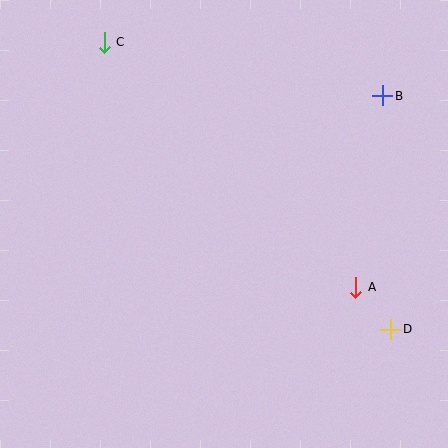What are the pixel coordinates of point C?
Point C is at (104, 42).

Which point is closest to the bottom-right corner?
Point D is closest to the bottom-right corner.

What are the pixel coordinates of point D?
Point D is at (391, 329).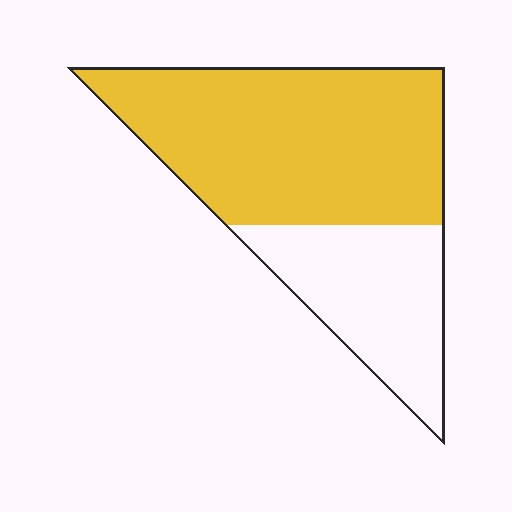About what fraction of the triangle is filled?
About two thirds (2/3).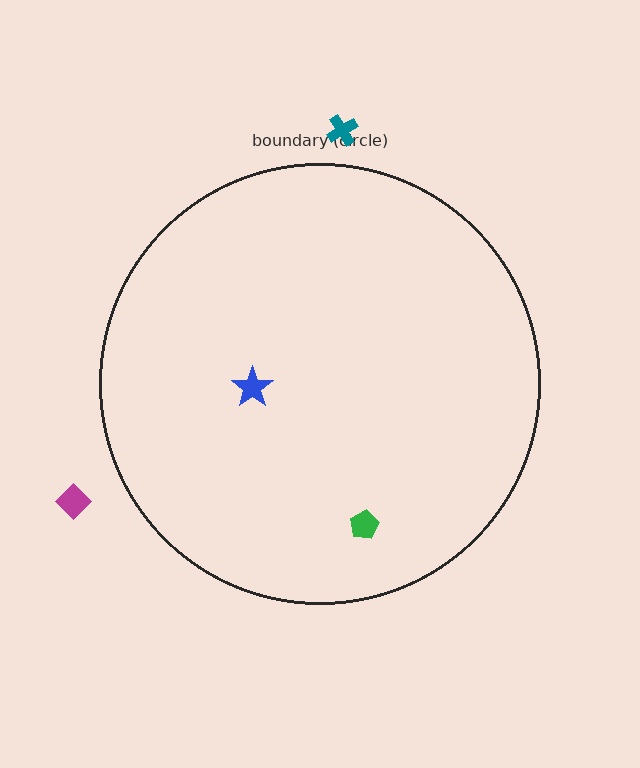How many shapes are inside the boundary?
2 inside, 2 outside.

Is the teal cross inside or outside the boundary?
Outside.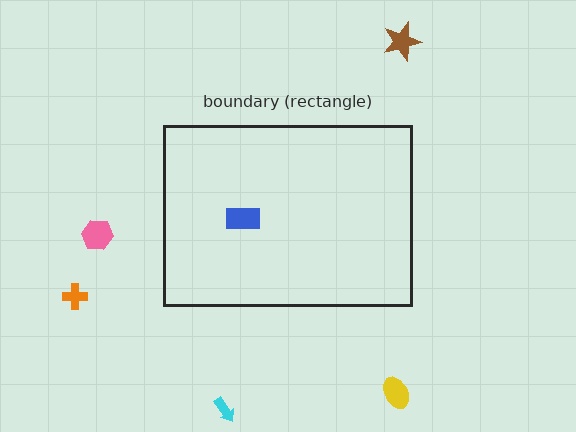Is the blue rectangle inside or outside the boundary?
Inside.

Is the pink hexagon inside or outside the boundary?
Outside.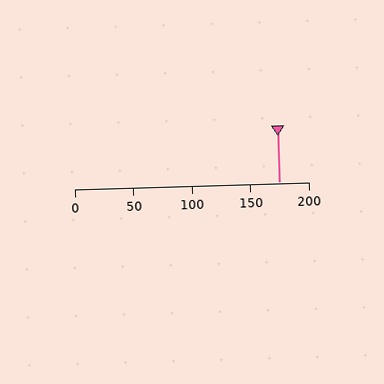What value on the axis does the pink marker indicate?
The marker indicates approximately 175.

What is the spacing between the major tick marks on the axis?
The major ticks are spaced 50 apart.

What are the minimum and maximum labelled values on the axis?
The axis runs from 0 to 200.